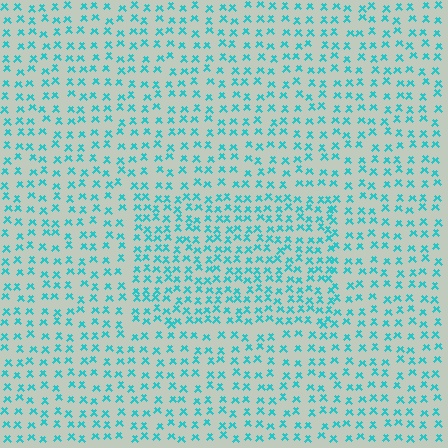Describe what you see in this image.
The image contains small cyan elements arranged at two different densities. A rectangle-shaped region is visible where the elements are more densely packed than the surrounding area.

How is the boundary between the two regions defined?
The boundary is defined by a change in element density (approximately 1.6x ratio). All elements are the same color, size, and shape.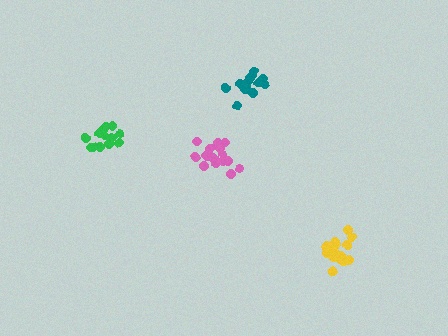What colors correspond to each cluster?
The clusters are colored: teal, green, yellow, pink.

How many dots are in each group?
Group 1: 14 dots, Group 2: 13 dots, Group 3: 17 dots, Group 4: 17 dots (61 total).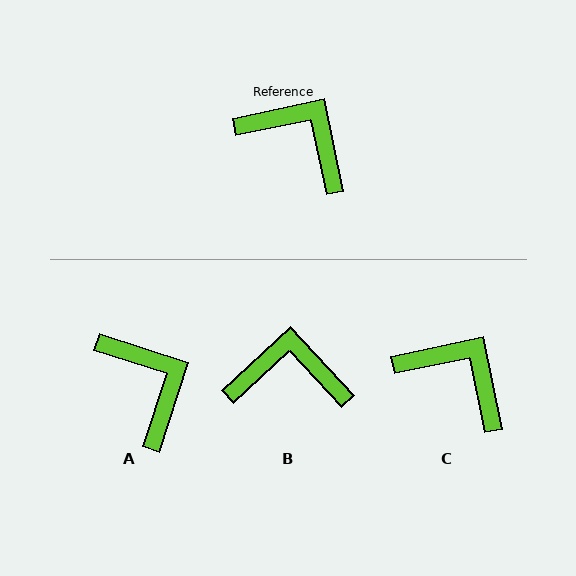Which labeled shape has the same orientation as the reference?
C.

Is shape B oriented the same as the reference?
No, it is off by about 31 degrees.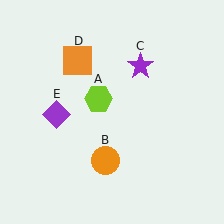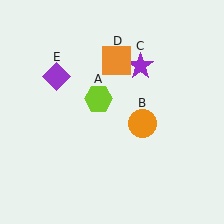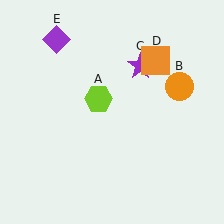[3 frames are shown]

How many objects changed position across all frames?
3 objects changed position: orange circle (object B), orange square (object D), purple diamond (object E).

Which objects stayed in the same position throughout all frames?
Lime hexagon (object A) and purple star (object C) remained stationary.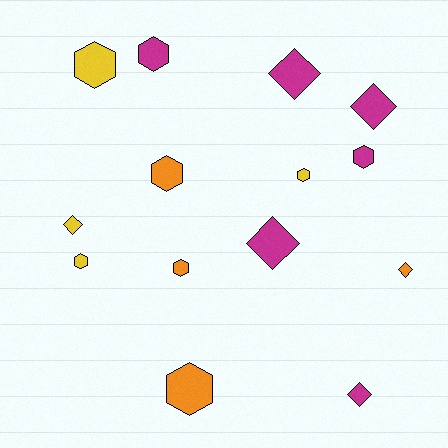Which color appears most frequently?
Magenta, with 6 objects.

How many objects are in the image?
There are 14 objects.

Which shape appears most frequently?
Hexagon, with 8 objects.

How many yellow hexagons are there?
There are 3 yellow hexagons.